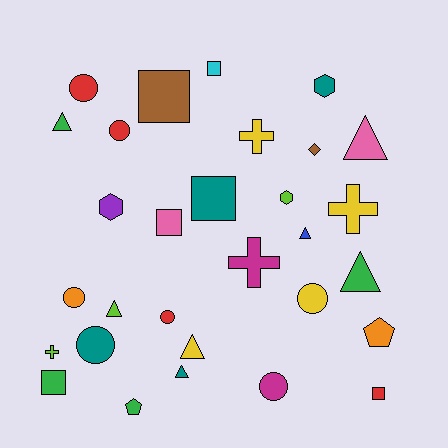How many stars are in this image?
There are no stars.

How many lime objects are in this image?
There are 3 lime objects.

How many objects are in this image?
There are 30 objects.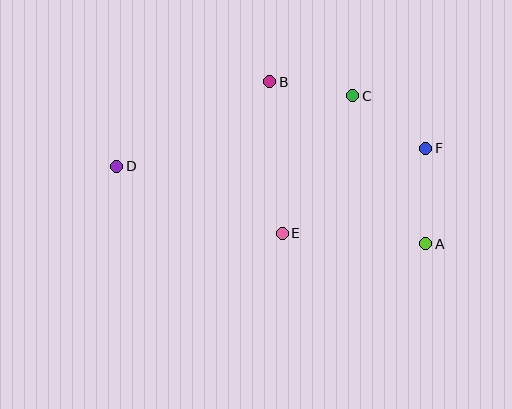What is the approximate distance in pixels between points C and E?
The distance between C and E is approximately 155 pixels.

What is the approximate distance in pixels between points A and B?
The distance between A and B is approximately 225 pixels.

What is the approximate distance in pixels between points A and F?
The distance between A and F is approximately 96 pixels.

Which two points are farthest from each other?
Points A and D are farthest from each other.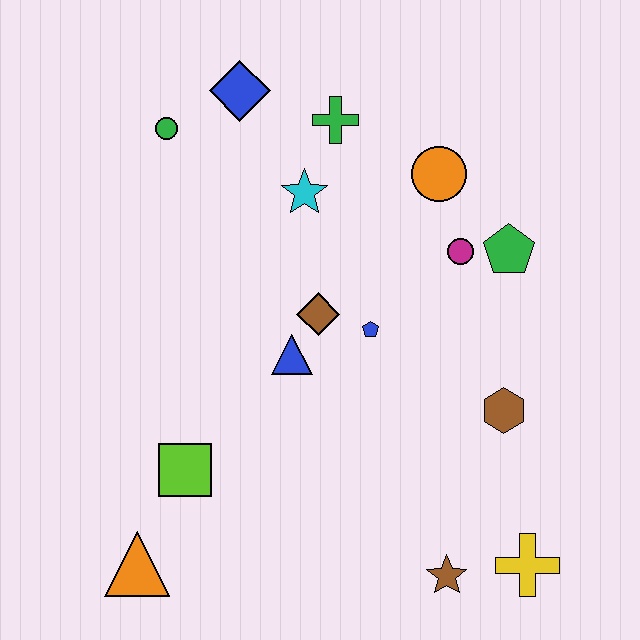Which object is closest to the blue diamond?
The green circle is closest to the blue diamond.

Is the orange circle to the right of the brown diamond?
Yes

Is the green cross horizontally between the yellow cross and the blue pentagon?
No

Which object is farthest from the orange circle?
The orange triangle is farthest from the orange circle.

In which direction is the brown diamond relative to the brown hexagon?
The brown diamond is to the left of the brown hexagon.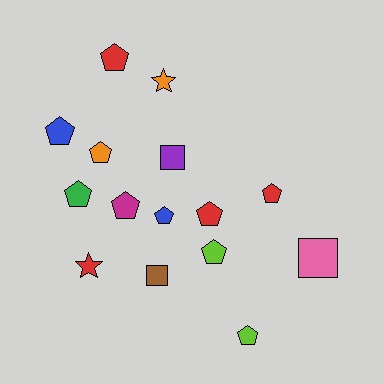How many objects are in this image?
There are 15 objects.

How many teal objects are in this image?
There are no teal objects.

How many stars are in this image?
There are 2 stars.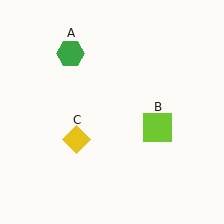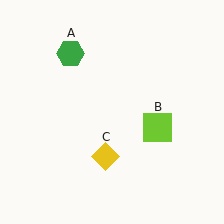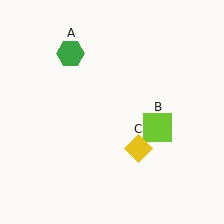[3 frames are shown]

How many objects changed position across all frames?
1 object changed position: yellow diamond (object C).